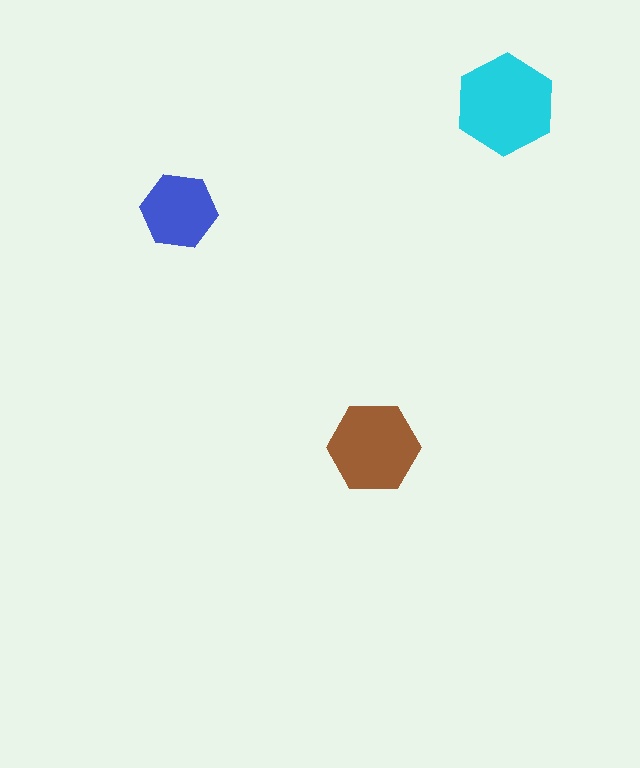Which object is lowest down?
The brown hexagon is bottommost.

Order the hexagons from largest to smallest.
the cyan one, the brown one, the blue one.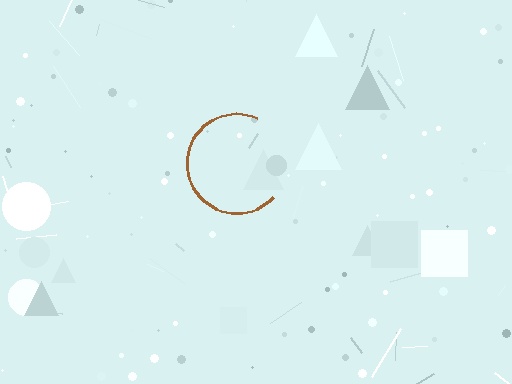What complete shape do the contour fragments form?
The contour fragments form a circle.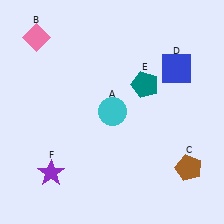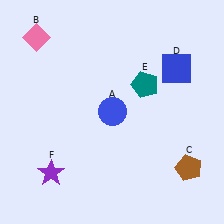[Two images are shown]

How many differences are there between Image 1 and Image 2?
There is 1 difference between the two images.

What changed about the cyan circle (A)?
In Image 1, A is cyan. In Image 2, it changed to blue.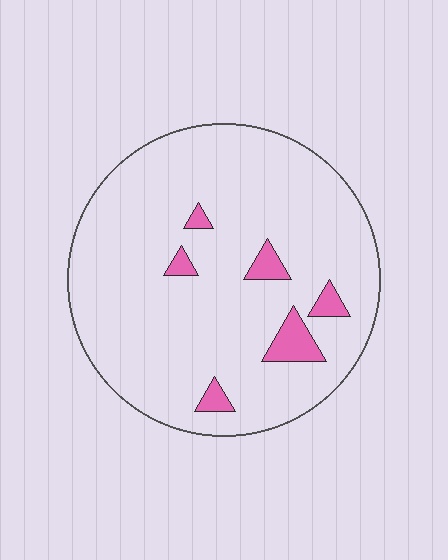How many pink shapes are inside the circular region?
6.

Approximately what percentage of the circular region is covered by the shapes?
Approximately 5%.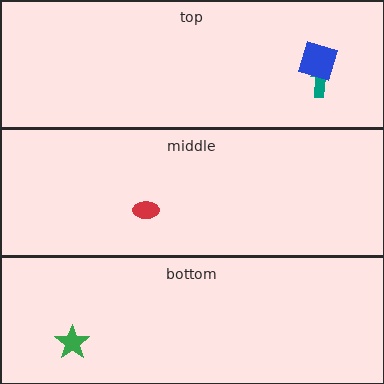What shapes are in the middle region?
The red ellipse.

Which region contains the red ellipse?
The middle region.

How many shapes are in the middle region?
1.